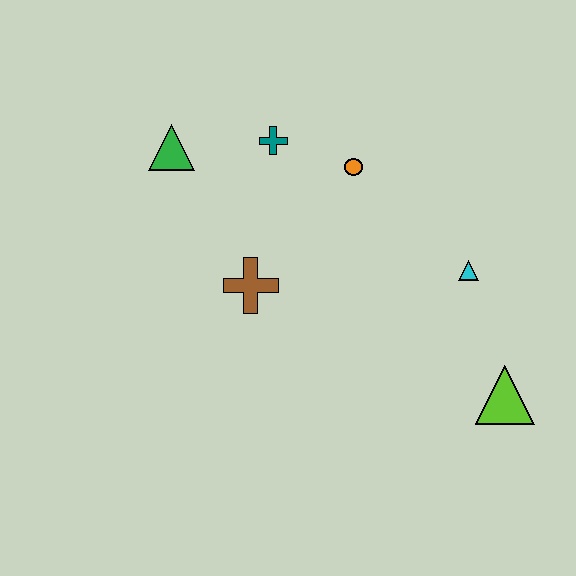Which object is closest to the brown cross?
The teal cross is closest to the brown cross.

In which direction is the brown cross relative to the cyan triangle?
The brown cross is to the left of the cyan triangle.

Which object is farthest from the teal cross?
The lime triangle is farthest from the teal cross.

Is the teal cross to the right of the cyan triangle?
No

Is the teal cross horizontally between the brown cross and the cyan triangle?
Yes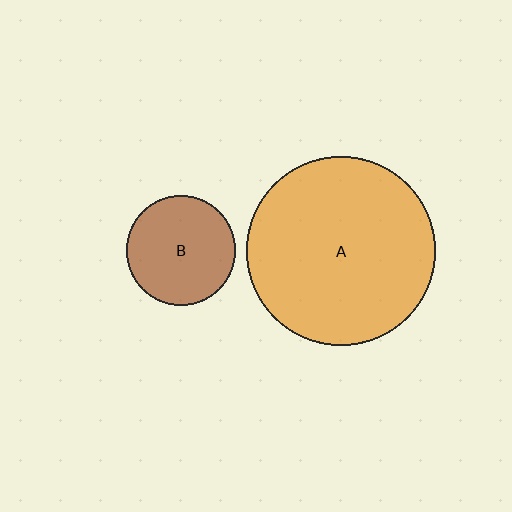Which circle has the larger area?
Circle A (orange).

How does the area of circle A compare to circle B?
Approximately 3.0 times.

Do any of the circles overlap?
No, none of the circles overlap.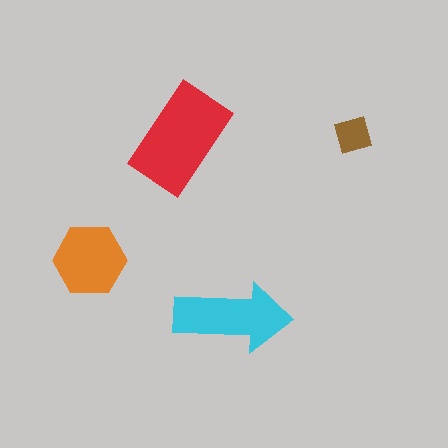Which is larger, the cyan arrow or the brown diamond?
The cyan arrow.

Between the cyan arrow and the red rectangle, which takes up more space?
The red rectangle.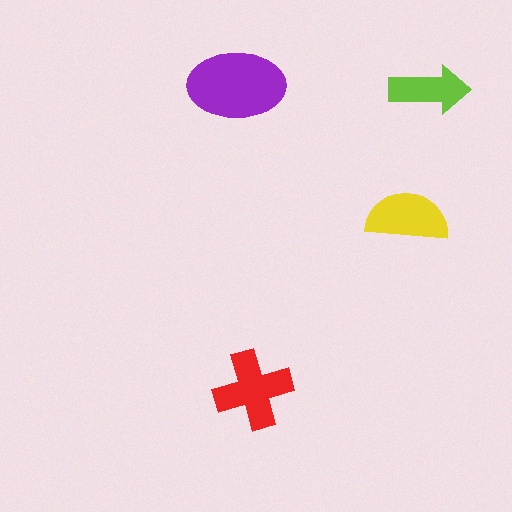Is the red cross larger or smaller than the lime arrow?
Larger.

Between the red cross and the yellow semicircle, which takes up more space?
The red cross.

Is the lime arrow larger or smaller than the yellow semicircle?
Smaller.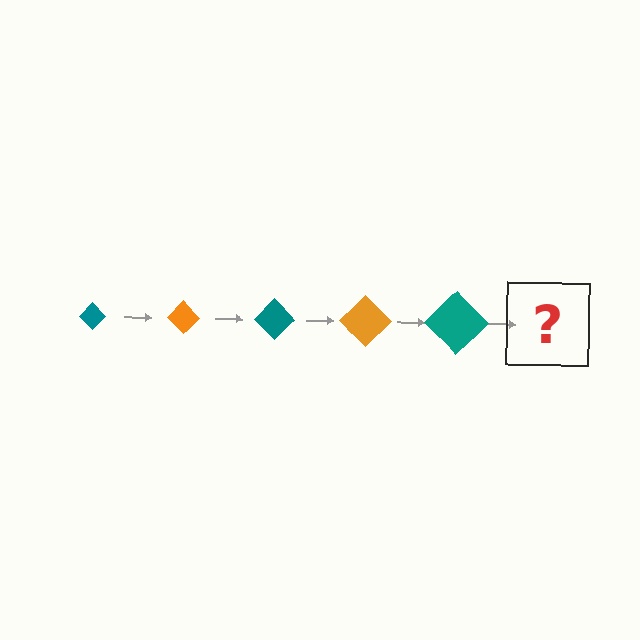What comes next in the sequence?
The next element should be an orange diamond, larger than the previous one.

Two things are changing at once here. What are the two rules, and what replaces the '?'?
The two rules are that the diamond grows larger each step and the color cycles through teal and orange. The '?' should be an orange diamond, larger than the previous one.